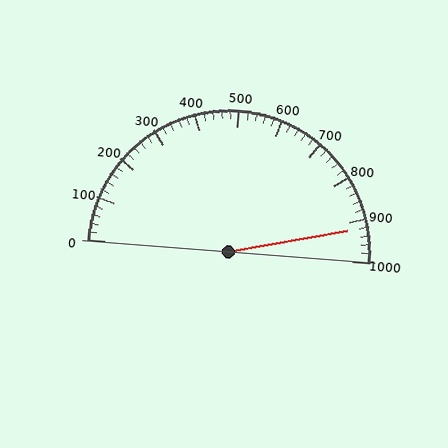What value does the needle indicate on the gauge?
The needle indicates approximately 920.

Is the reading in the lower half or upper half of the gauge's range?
The reading is in the upper half of the range (0 to 1000).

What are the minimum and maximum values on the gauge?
The gauge ranges from 0 to 1000.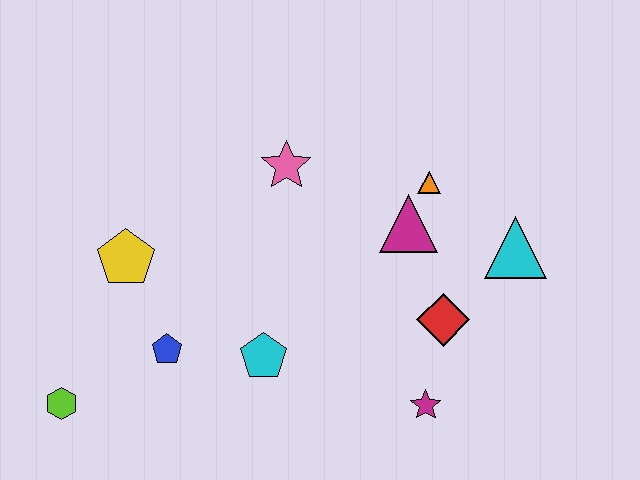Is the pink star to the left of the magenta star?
Yes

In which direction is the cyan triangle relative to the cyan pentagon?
The cyan triangle is to the right of the cyan pentagon.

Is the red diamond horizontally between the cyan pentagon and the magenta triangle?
No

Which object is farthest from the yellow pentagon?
The cyan triangle is farthest from the yellow pentagon.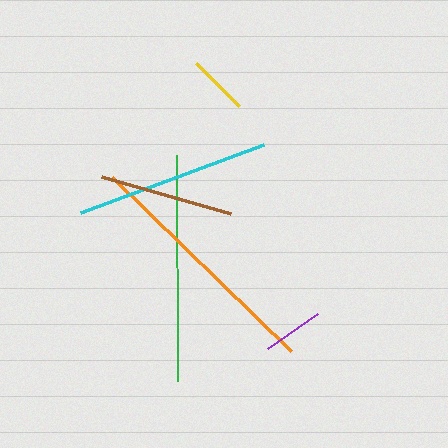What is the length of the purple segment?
The purple segment is approximately 61 pixels long.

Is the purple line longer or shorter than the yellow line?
The purple line is longer than the yellow line.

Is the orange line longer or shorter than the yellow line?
The orange line is longer than the yellow line.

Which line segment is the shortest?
The yellow line is the shortest at approximately 61 pixels.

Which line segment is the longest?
The orange line is the longest at approximately 250 pixels.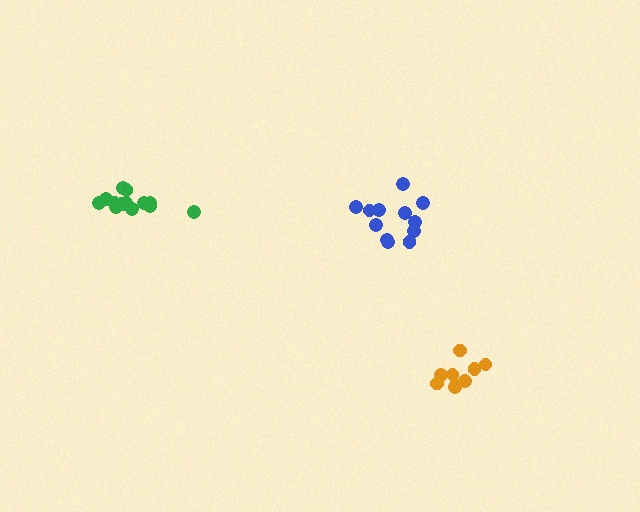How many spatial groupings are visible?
There are 3 spatial groupings.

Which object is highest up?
The green cluster is topmost.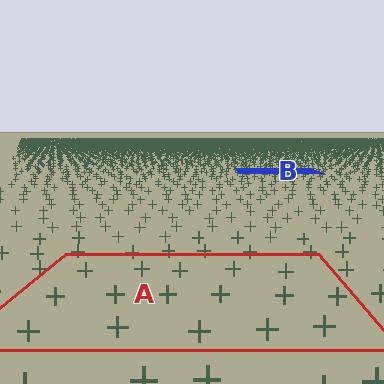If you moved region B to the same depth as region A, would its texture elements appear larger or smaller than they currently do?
They would appear larger. At a closer depth, the same texture elements are projected at a bigger on-screen size.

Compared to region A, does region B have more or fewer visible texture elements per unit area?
Region B has more texture elements per unit area — they are packed more densely because it is farther away.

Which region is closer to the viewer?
Region A is closer. The texture elements there are larger and more spread out.